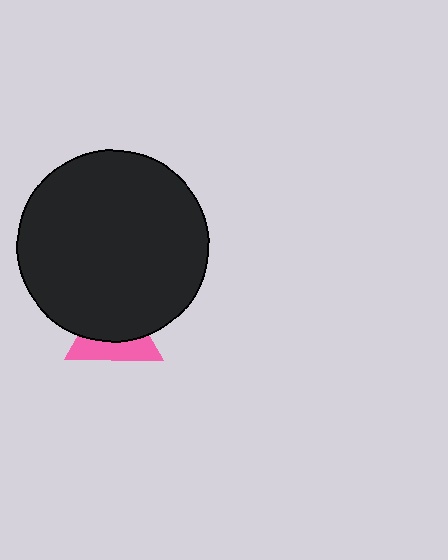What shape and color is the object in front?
The object in front is a black circle.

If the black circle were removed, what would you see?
You would see the complete pink triangle.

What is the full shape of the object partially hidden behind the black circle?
The partially hidden object is a pink triangle.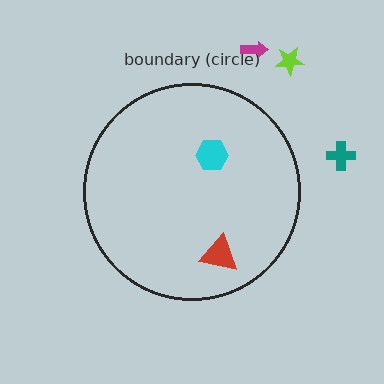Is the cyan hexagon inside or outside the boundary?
Inside.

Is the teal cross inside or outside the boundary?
Outside.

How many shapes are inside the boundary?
2 inside, 3 outside.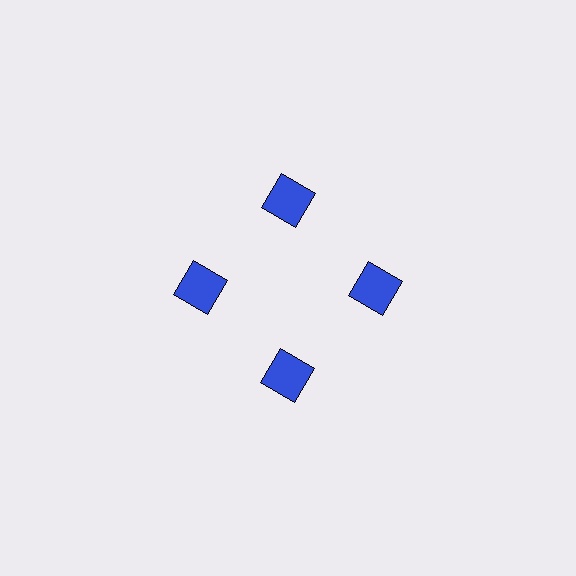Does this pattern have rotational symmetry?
Yes, this pattern has 4-fold rotational symmetry. It looks the same after rotating 90 degrees around the center.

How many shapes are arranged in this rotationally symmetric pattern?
There are 4 shapes, arranged in 4 groups of 1.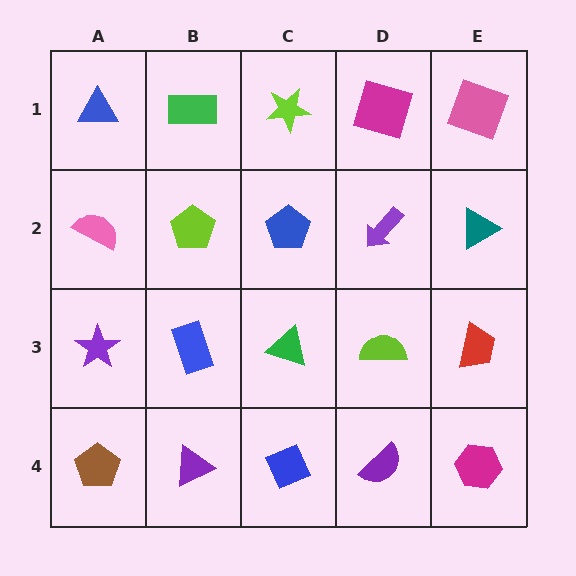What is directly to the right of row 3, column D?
A red trapezoid.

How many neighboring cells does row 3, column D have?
4.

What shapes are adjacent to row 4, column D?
A lime semicircle (row 3, column D), a blue diamond (row 4, column C), a magenta hexagon (row 4, column E).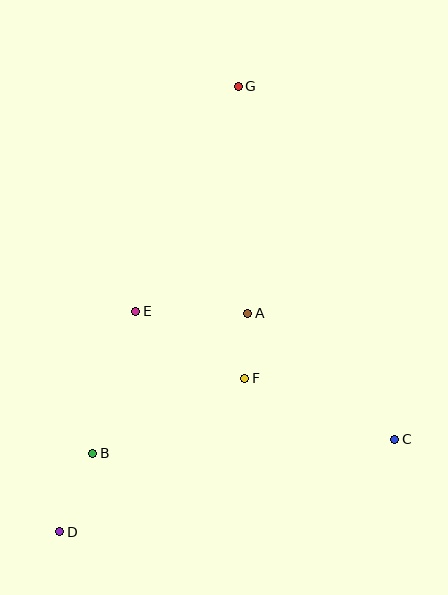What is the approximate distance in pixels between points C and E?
The distance between C and E is approximately 289 pixels.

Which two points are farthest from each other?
Points D and G are farthest from each other.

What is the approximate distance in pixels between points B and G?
The distance between B and G is approximately 394 pixels.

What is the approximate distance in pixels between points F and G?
The distance between F and G is approximately 292 pixels.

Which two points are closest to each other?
Points A and F are closest to each other.